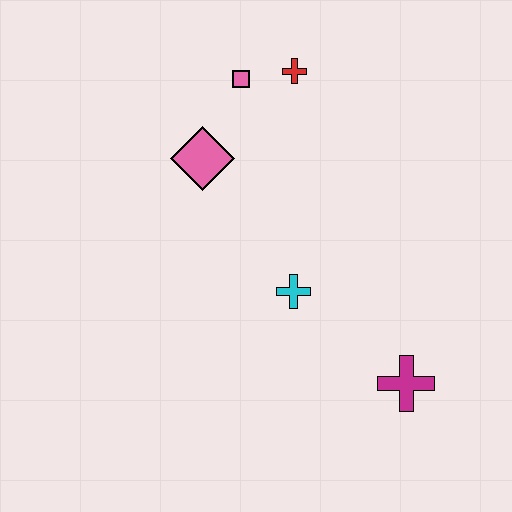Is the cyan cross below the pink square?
Yes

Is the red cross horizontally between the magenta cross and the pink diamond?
Yes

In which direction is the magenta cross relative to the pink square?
The magenta cross is below the pink square.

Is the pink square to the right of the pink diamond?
Yes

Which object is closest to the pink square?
The red cross is closest to the pink square.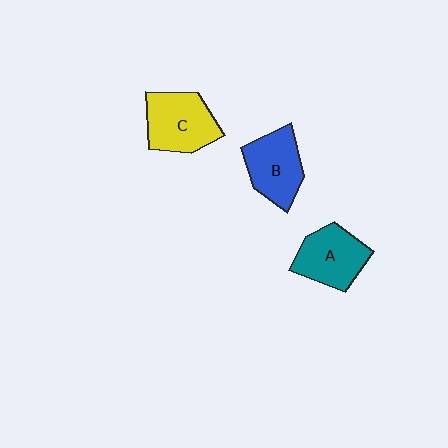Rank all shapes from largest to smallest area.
From largest to smallest: C (yellow), A (teal), B (blue).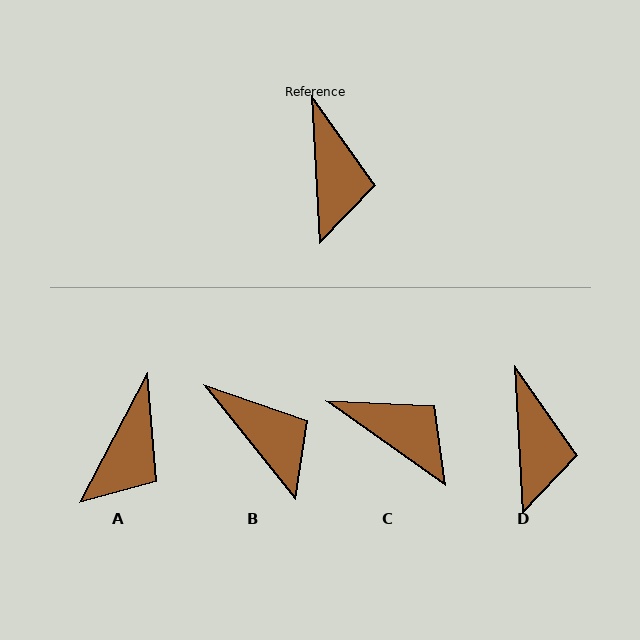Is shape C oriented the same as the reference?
No, it is off by about 52 degrees.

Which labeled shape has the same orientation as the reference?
D.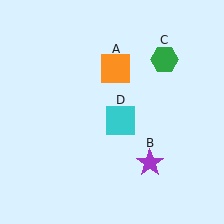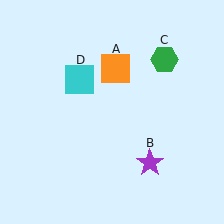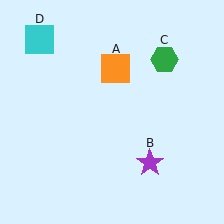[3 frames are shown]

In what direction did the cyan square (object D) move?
The cyan square (object D) moved up and to the left.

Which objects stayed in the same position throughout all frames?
Orange square (object A) and purple star (object B) and green hexagon (object C) remained stationary.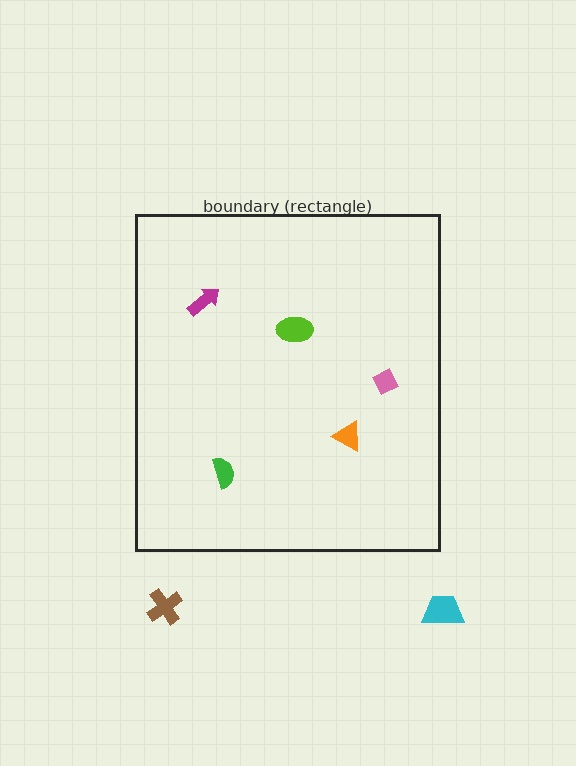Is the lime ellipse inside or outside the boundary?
Inside.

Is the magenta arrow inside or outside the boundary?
Inside.